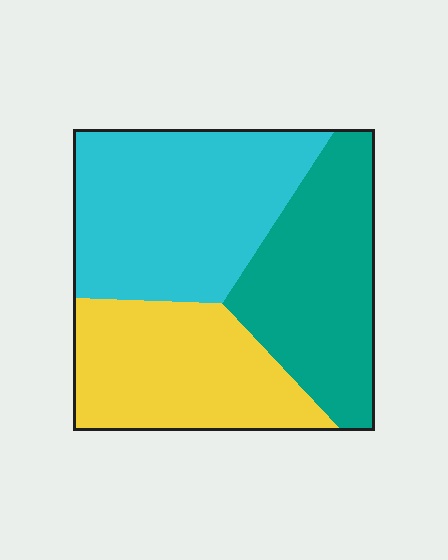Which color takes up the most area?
Cyan, at roughly 40%.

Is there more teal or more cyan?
Cyan.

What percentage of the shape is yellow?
Yellow covers 30% of the shape.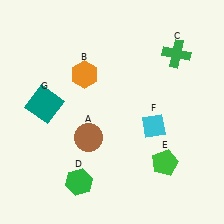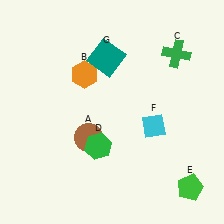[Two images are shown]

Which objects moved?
The objects that moved are: the green hexagon (D), the green pentagon (E), the teal square (G).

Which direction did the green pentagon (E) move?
The green pentagon (E) moved right.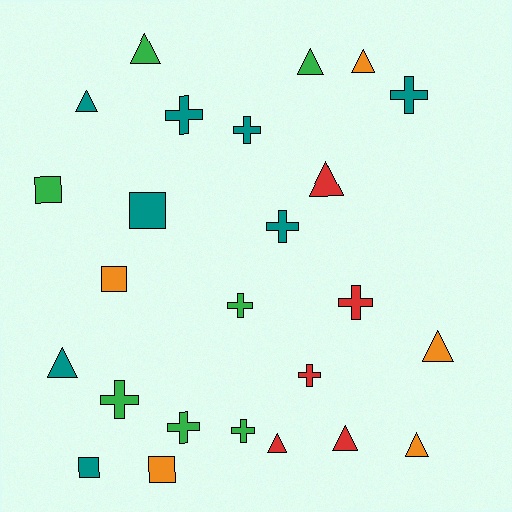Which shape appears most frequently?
Cross, with 10 objects.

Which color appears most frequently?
Teal, with 8 objects.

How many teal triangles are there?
There are 2 teal triangles.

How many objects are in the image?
There are 25 objects.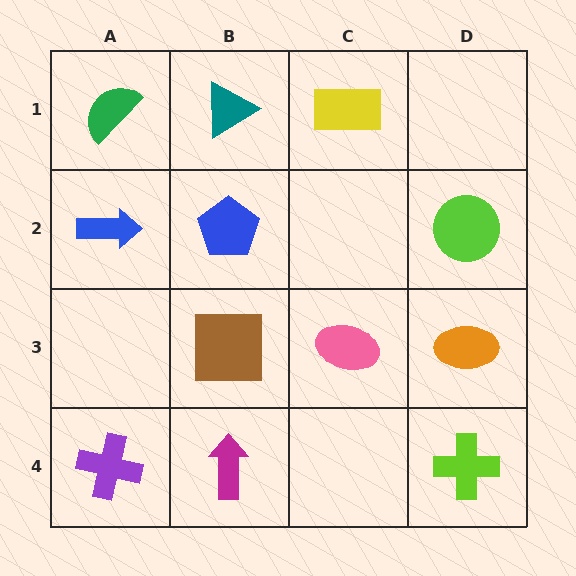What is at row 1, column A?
A green semicircle.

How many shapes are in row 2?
3 shapes.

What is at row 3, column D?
An orange ellipse.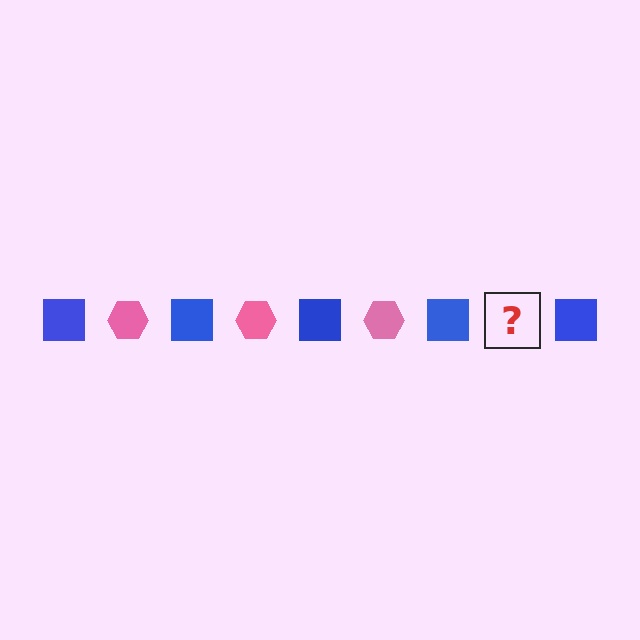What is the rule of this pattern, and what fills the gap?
The rule is that the pattern alternates between blue square and pink hexagon. The gap should be filled with a pink hexagon.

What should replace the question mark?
The question mark should be replaced with a pink hexagon.